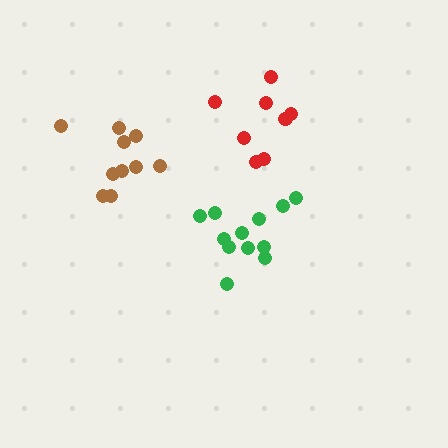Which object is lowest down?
The green cluster is bottommost.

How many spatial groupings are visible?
There are 3 spatial groupings.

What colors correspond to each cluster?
The clusters are colored: brown, green, red.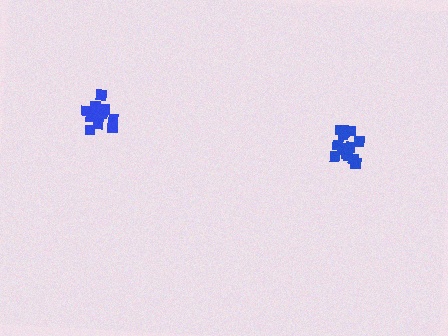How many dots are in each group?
Group 1: 17 dots, Group 2: 13 dots (30 total).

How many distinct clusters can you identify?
There are 2 distinct clusters.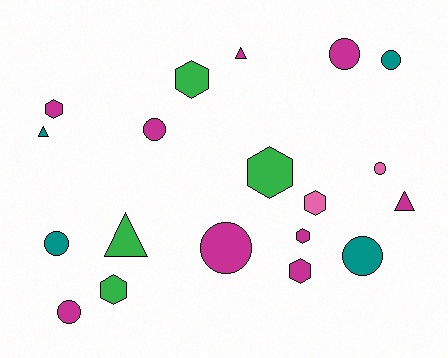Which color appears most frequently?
Magenta, with 9 objects.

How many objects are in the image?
There are 19 objects.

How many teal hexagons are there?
There are no teal hexagons.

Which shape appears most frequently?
Circle, with 8 objects.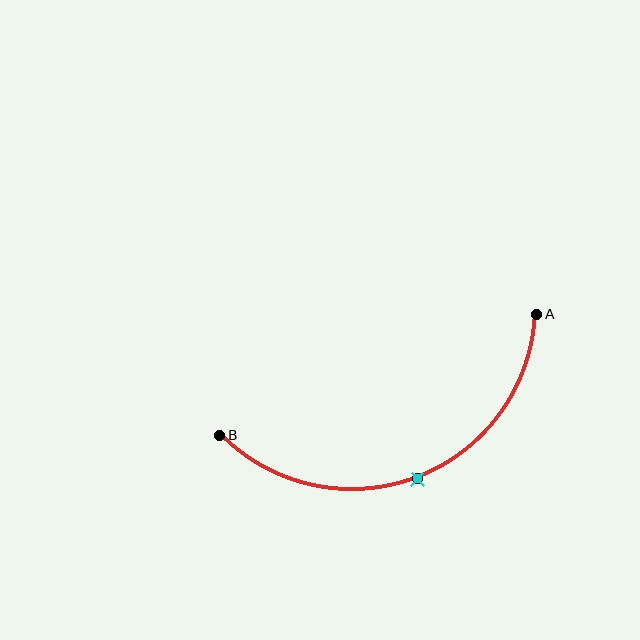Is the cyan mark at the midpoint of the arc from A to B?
Yes. The cyan mark lies on the arc at equal arc-length from both A and B — it is the arc midpoint.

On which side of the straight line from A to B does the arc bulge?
The arc bulges below the straight line connecting A and B.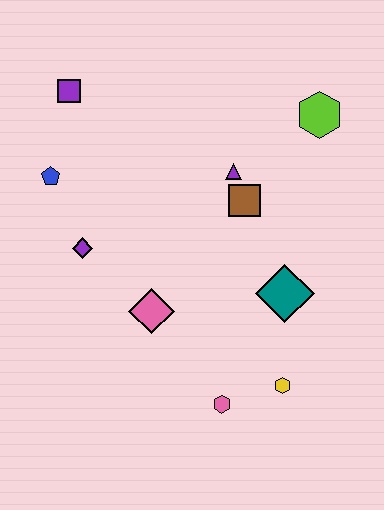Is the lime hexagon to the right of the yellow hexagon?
Yes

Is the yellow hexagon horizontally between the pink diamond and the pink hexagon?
No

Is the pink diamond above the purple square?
No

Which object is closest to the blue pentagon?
The purple diamond is closest to the blue pentagon.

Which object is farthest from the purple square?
The yellow hexagon is farthest from the purple square.